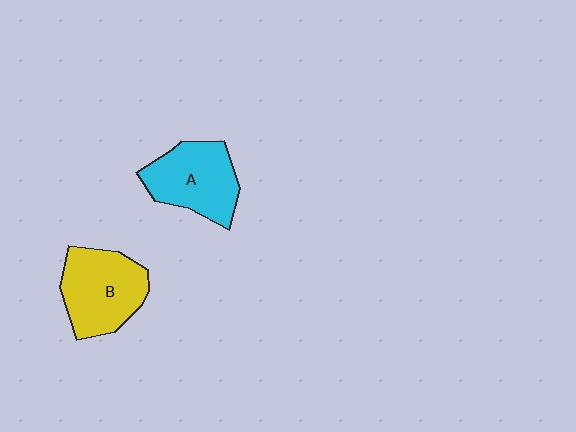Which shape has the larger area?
Shape B (yellow).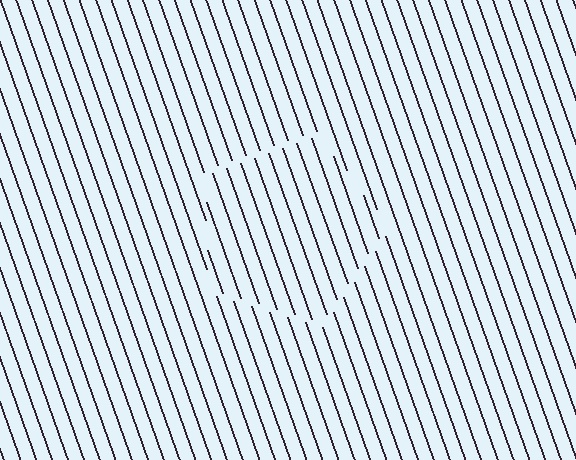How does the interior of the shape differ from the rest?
The interior of the shape contains the same grating, shifted by half a period — the contour is defined by the phase discontinuity where line-ends from the inner and outer gratings abut.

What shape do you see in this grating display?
An illusory pentagon. The interior of the shape contains the same grating, shifted by half a period — the contour is defined by the phase discontinuity where line-ends from the inner and outer gratings abut.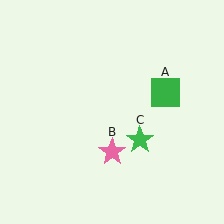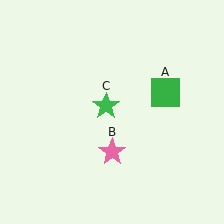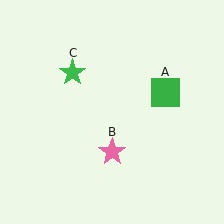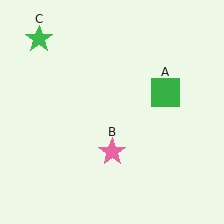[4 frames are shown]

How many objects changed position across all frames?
1 object changed position: green star (object C).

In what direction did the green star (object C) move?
The green star (object C) moved up and to the left.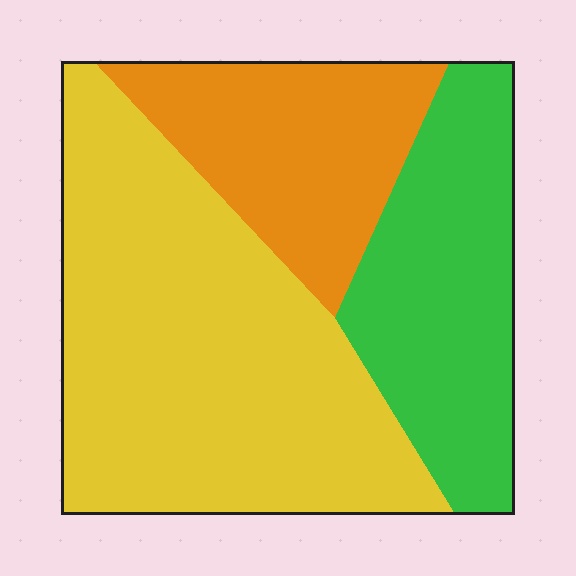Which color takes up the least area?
Orange, at roughly 20%.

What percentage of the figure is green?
Green takes up about one quarter (1/4) of the figure.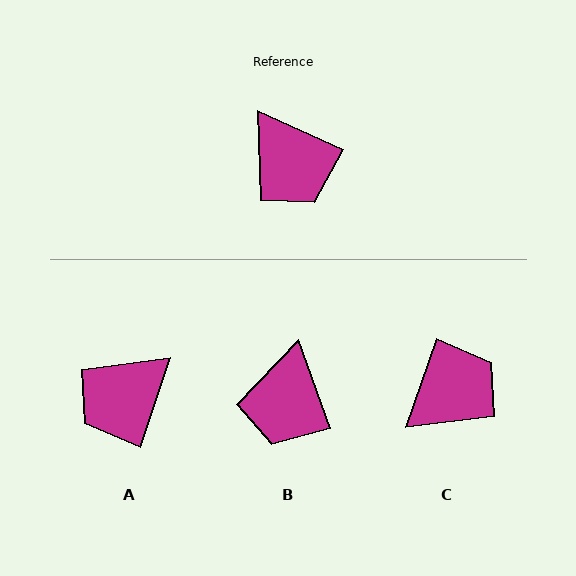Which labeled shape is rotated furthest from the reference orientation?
C, about 95 degrees away.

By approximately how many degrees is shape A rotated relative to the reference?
Approximately 84 degrees clockwise.